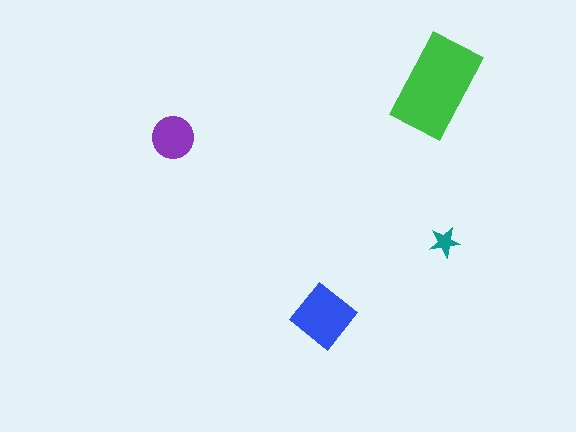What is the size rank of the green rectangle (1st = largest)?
1st.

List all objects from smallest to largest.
The teal star, the purple circle, the blue diamond, the green rectangle.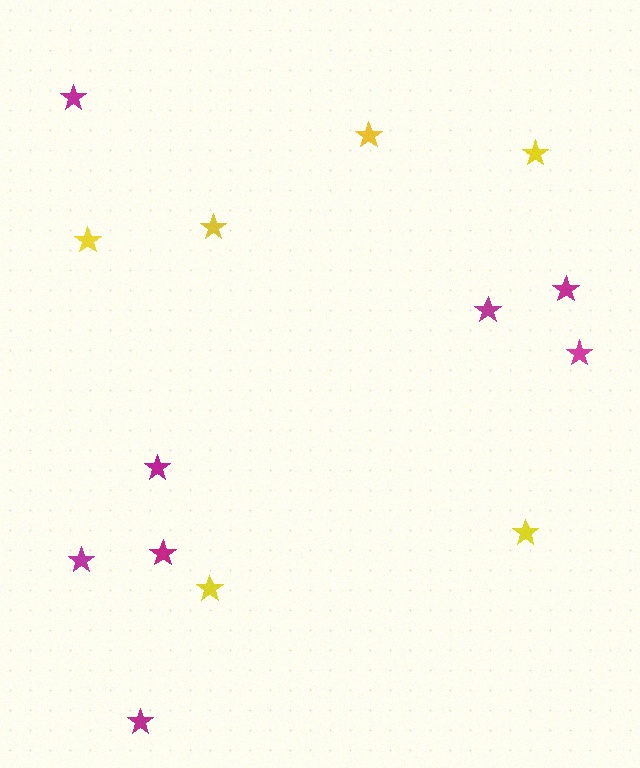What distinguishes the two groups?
There are 2 groups: one group of yellow stars (6) and one group of magenta stars (8).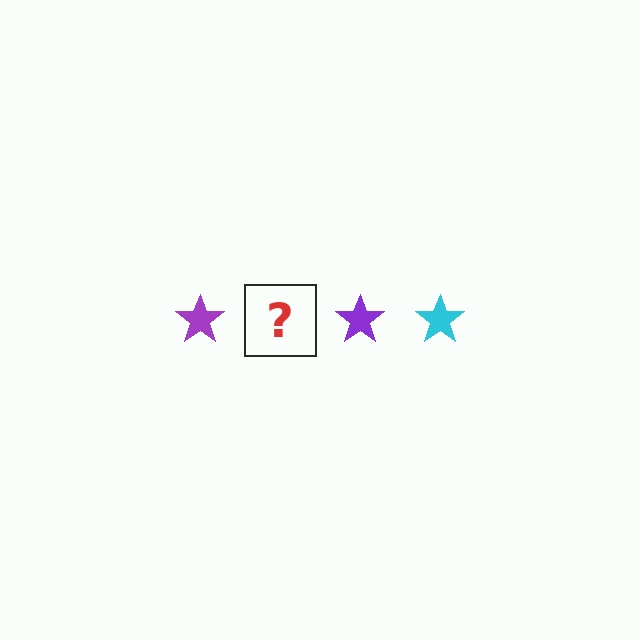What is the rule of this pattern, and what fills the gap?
The rule is that the pattern cycles through purple, cyan stars. The gap should be filled with a cyan star.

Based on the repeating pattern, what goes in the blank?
The blank should be a cyan star.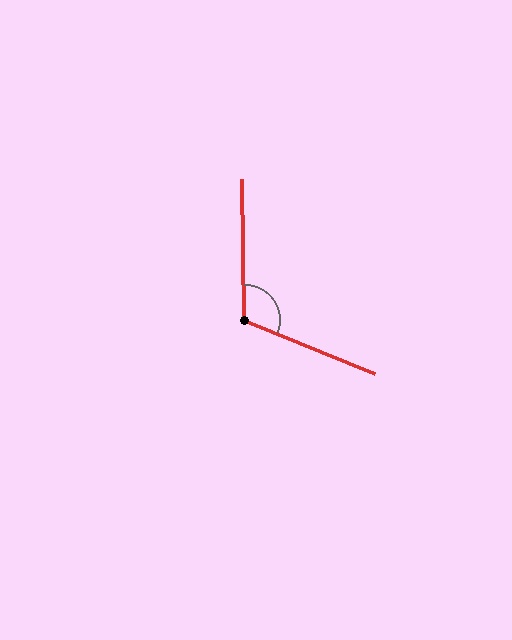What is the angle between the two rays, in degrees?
Approximately 113 degrees.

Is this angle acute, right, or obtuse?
It is obtuse.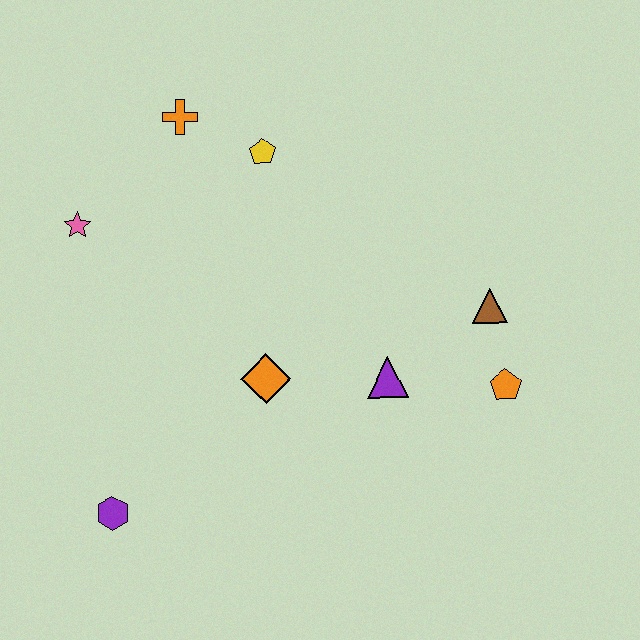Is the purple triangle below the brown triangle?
Yes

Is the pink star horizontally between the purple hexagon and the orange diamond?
No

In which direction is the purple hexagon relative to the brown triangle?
The purple hexagon is to the left of the brown triangle.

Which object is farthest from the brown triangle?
The purple hexagon is farthest from the brown triangle.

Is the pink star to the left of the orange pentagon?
Yes